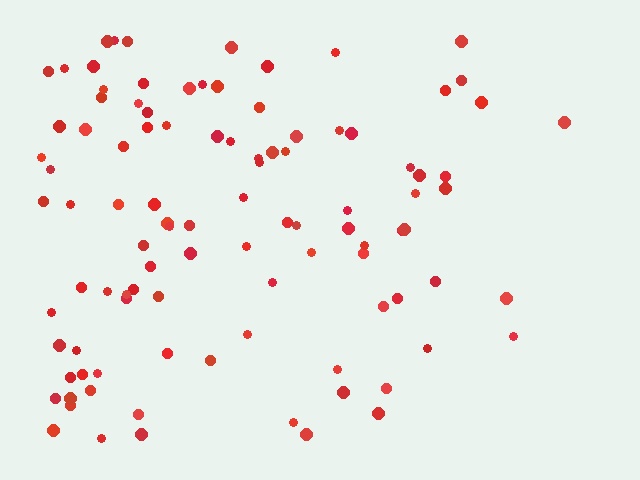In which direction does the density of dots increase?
From right to left, with the left side densest.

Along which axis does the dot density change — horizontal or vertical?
Horizontal.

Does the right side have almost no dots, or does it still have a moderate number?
Still a moderate number, just noticeably fewer than the left.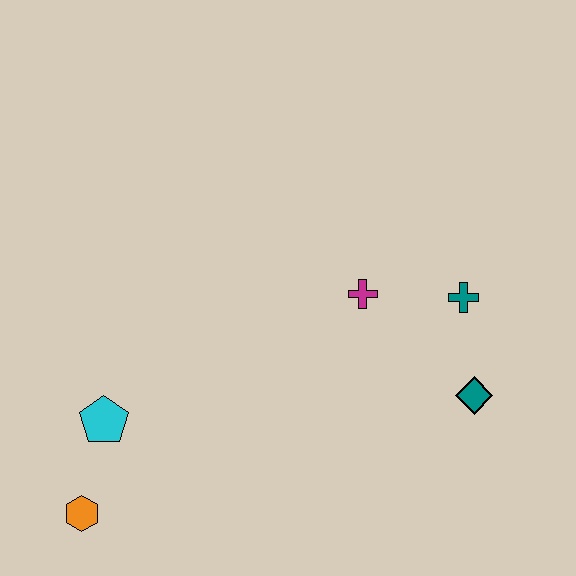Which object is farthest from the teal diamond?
The orange hexagon is farthest from the teal diamond.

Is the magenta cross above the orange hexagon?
Yes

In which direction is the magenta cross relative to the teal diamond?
The magenta cross is to the left of the teal diamond.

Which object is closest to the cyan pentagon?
The orange hexagon is closest to the cyan pentagon.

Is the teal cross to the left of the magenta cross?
No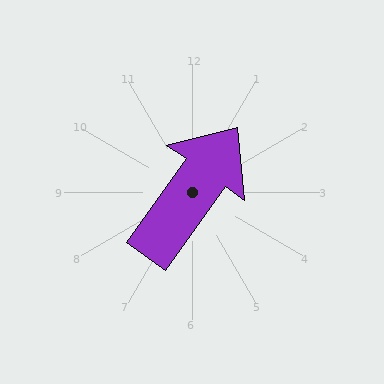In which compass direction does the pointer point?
Northeast.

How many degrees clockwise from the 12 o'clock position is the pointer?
Approximately 35 degrees.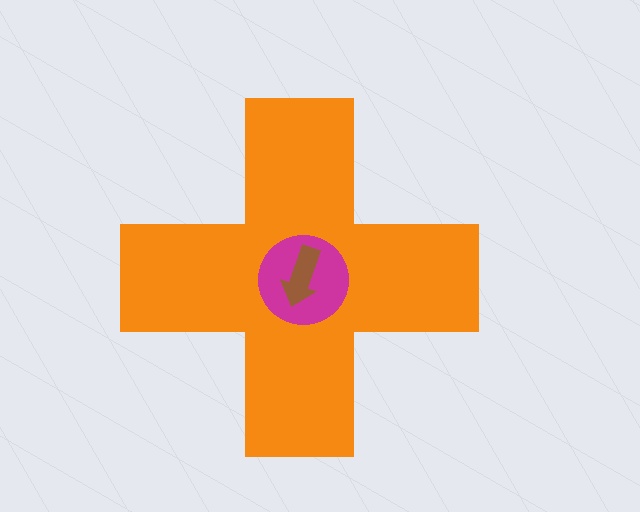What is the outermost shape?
The orange cross.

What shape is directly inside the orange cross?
The magenta circle.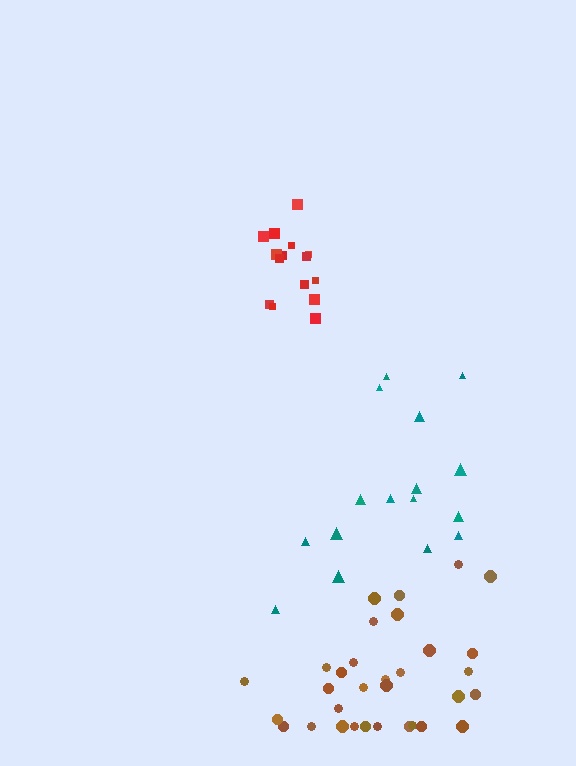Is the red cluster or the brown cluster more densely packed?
Red.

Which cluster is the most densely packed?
Red.